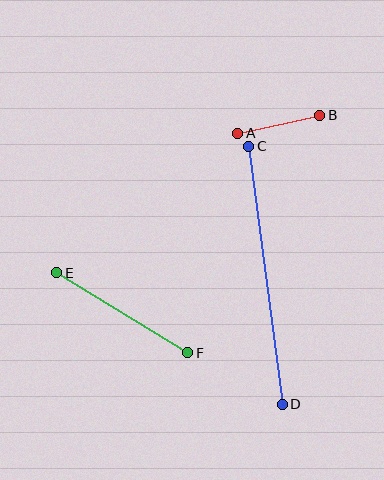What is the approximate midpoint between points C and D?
The midpoint is at approximately (266, 275) pixels.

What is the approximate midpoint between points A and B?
The midpoint is at approximately (279, 124) pixels.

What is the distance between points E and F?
The distance is approximately 154 pixels.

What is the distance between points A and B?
The distance is approximately 84 pixels.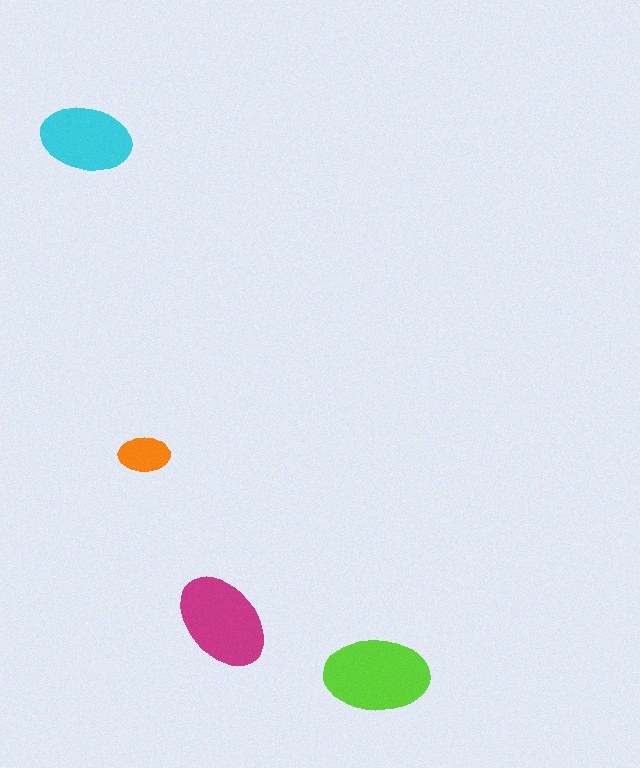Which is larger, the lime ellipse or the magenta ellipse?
The lime one.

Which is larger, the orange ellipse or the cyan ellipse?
The cyan one.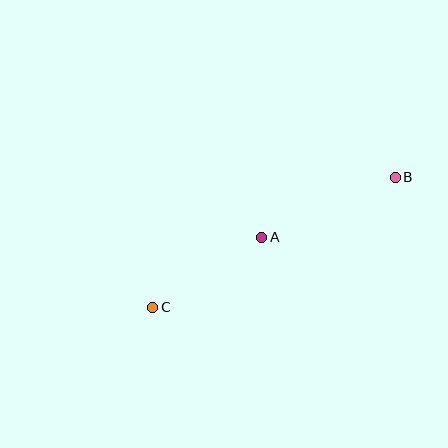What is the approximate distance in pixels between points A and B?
The distance between A and B is approximately 146 pixels.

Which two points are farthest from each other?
Points B and C are farthest from each other.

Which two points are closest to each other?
Points A and C are closest to each other.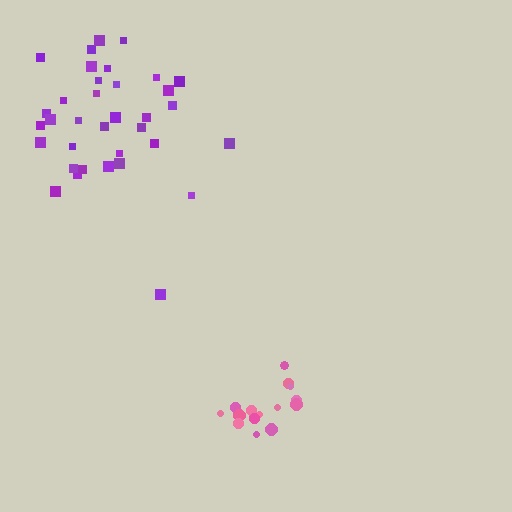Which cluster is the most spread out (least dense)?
Purple.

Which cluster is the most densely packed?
Pink.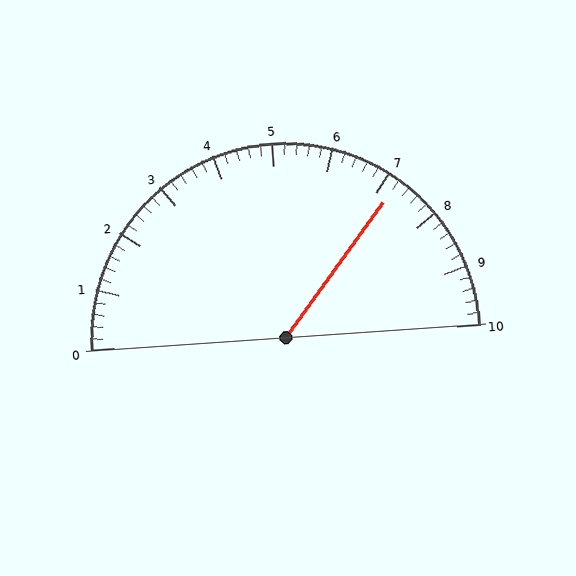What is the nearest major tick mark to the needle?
The nearest major tick mark is 7.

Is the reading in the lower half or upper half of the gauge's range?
The reading is in the upper half of the range (0 to 10).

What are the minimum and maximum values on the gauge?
The gauge ranges from 0 to 10.